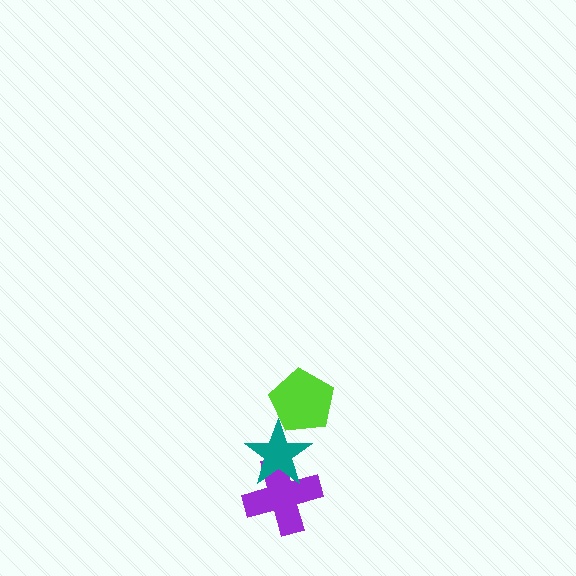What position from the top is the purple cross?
The purple cross is 3rd from the top.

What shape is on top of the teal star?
The lime pentagon is on top of the teal star.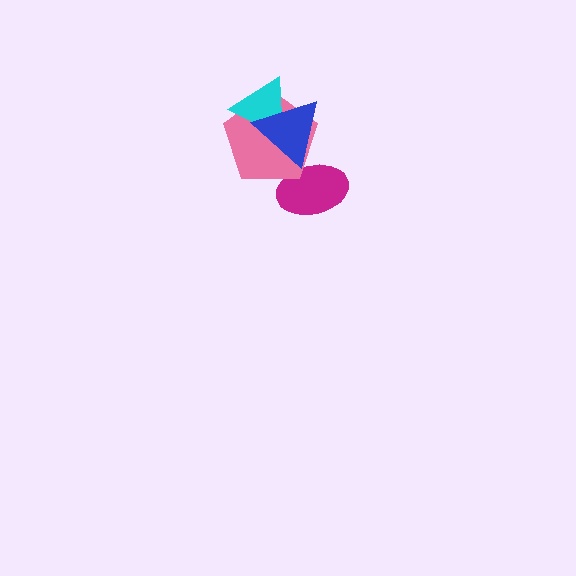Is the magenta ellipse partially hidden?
Yes, it is partially covered by another shape.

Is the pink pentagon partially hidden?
Yes, it is partially covered by another shape.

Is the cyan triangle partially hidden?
Yes, it is partially covered by another shape.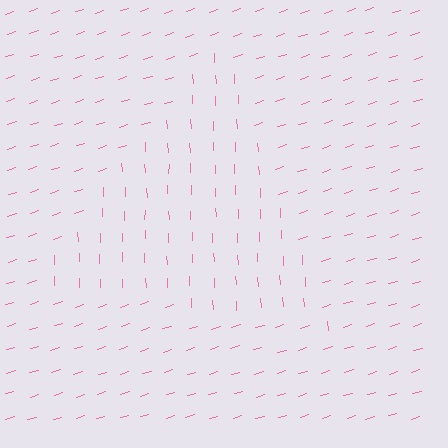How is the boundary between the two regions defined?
The boundary is defined purely by a change in line orientation (approximately 74 degrees difference). All lines are the same color and thickness.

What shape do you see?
I see a triangle.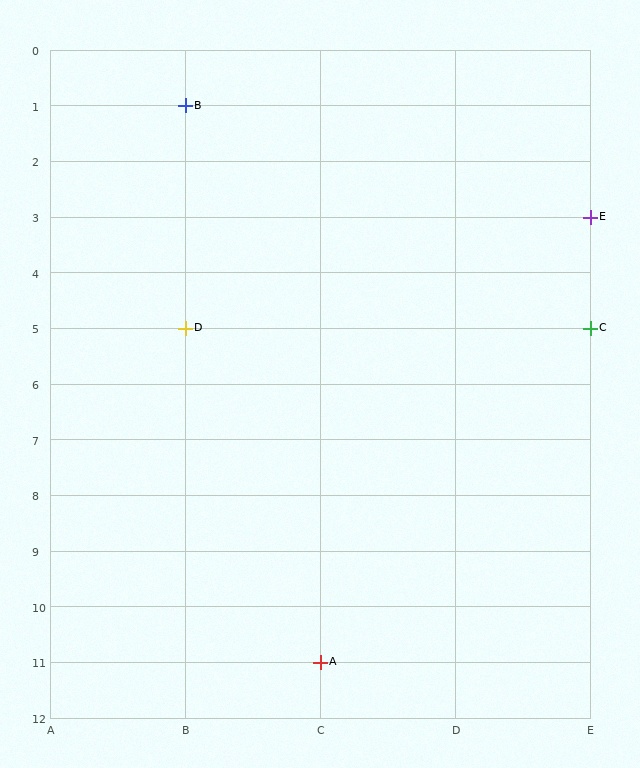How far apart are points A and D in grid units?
Points A and D are 1 column and 6 rows apart (about 6.1 grid units diagonally).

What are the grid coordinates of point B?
Point B is at grid coordinates (B, 1).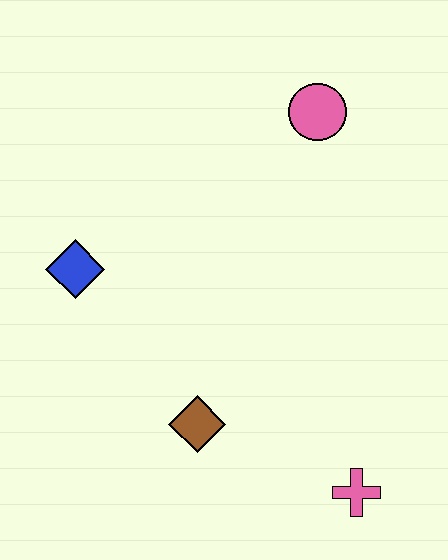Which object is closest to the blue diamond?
The brown diamond is closest to the blue diamond.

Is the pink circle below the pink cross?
No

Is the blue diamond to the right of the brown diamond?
No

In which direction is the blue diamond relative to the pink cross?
The blue diamond is to the left of the pink cross.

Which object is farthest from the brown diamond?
The pink circle is farthest from the brown diamond.